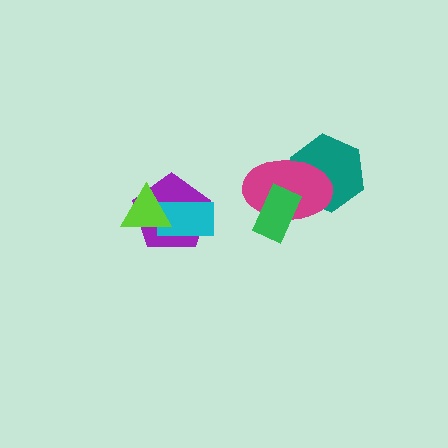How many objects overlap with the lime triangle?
2 objects overlap with the lime triangle.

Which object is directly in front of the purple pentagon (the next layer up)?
The cyan rectangle is directly in front of the purple pentagon.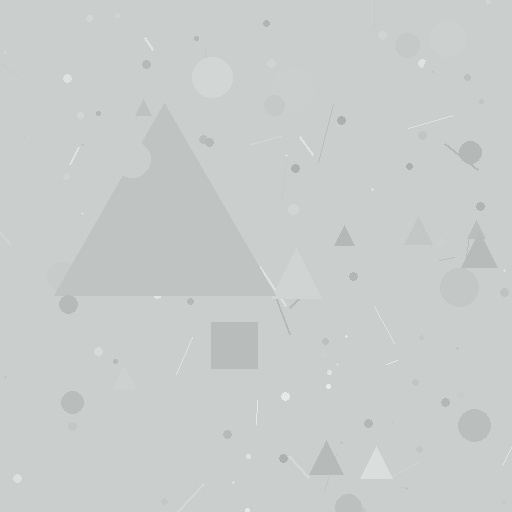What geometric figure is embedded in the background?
A triangle is embedded in the background.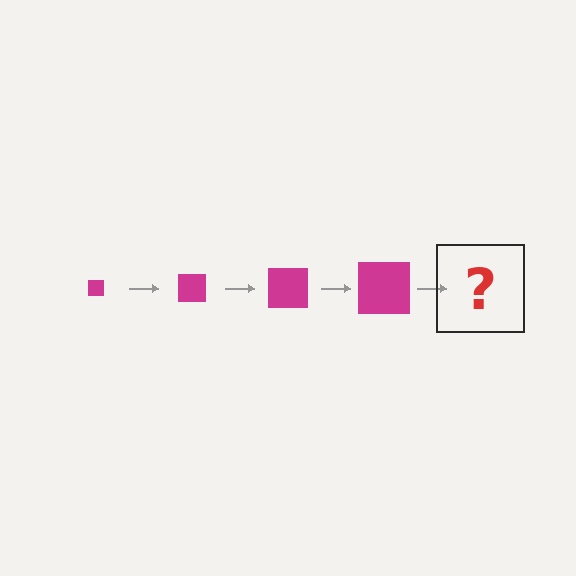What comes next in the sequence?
The next element should be a magenta square, larger than the previous one.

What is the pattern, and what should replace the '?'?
The pattern is that the square gets progressively larger each step. The '?' should be a magenta square, larger than the previous one.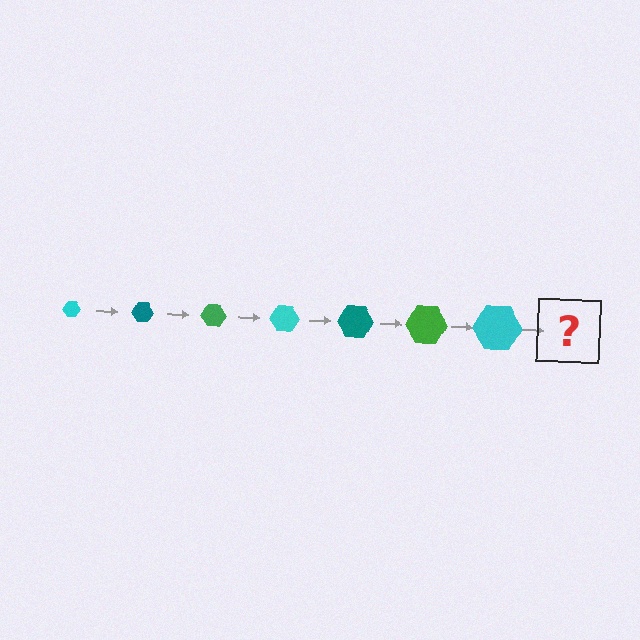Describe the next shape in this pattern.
It should be a teal hexagon, larger than the previous one.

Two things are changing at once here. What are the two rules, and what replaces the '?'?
The two rules are that the hexagon grows larger each step and the color cycles through cyan, teal, and green. The '?' should be a teal hexagon, larger than the previous one.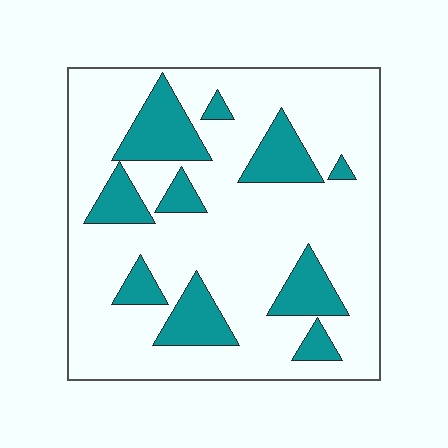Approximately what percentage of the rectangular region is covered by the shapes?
Approximately 20%.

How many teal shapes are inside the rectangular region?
10.